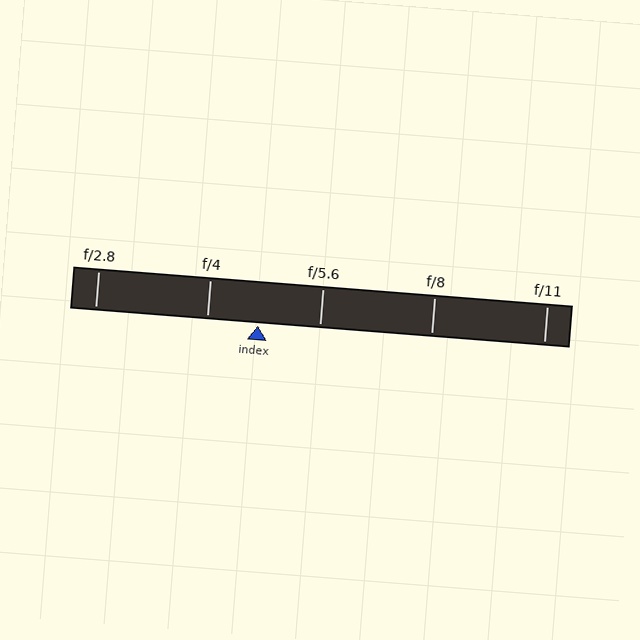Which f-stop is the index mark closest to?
The index mark is closest to f/4.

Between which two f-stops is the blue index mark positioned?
The index mark is between f/4 and f/5.6.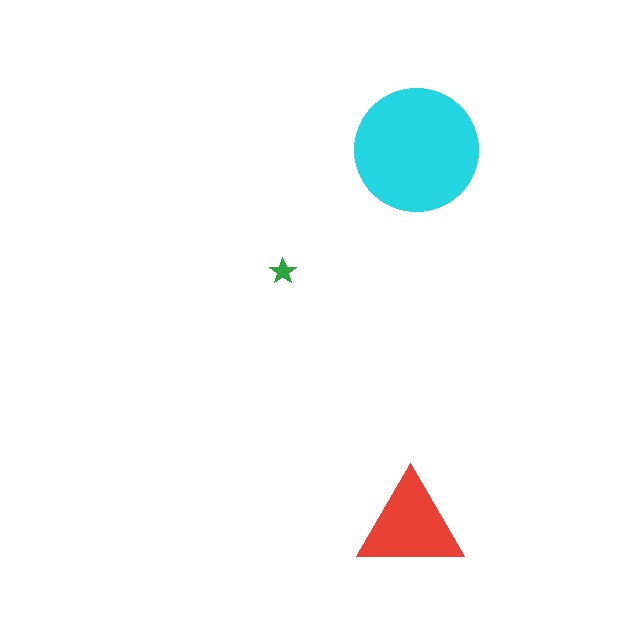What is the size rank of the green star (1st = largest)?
3rd.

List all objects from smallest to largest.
The green star, the red triangle, the cyan circle.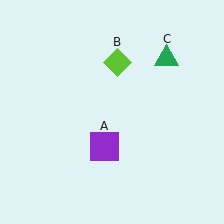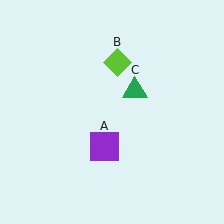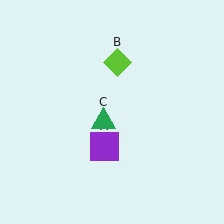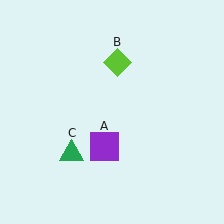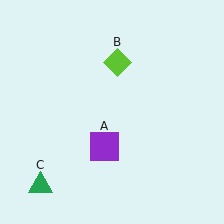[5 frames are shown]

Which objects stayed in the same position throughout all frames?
Purple square (object A) and lime diamond (object B) remained stationary.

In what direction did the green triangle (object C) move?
The green triangle (object C) moved down and to the left.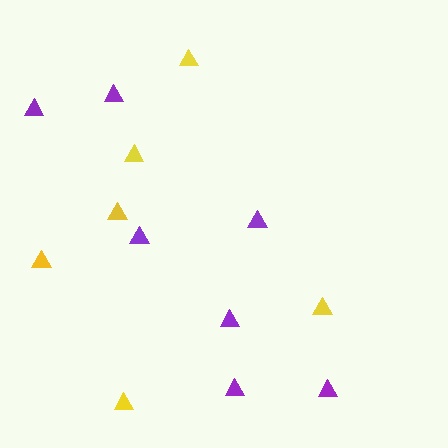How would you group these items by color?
There are 2 groups: one group of yellow triangles (6) and one group of purple triangles (7).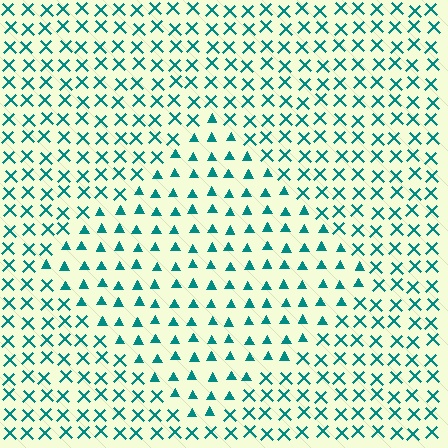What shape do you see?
I see a diamond.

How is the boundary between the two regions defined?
The boundary is defined by a change in element shape: triangles inside vs. X marks outside. All elements share the same color and spacing.